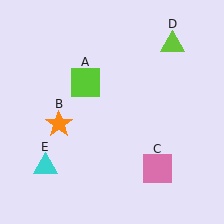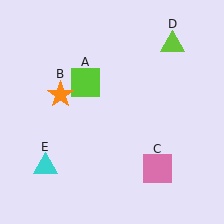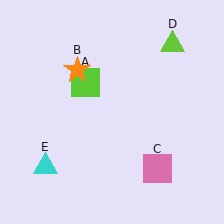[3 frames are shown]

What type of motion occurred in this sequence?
The orange star (object B) rotated clockwise around the center of the scene.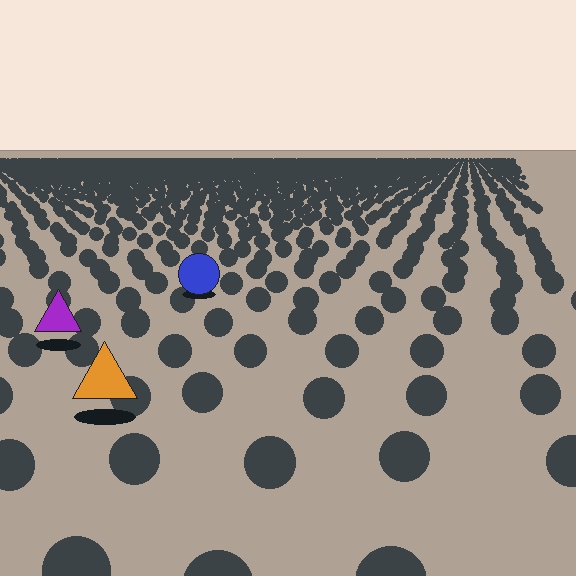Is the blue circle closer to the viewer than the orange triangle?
No. The orange triangle is closer — you can tell from the texture gradient: the ground texture is coarser near it.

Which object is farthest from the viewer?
The blue circle is farthest from the viewer. It appears smaller and the ground texture around it is denser.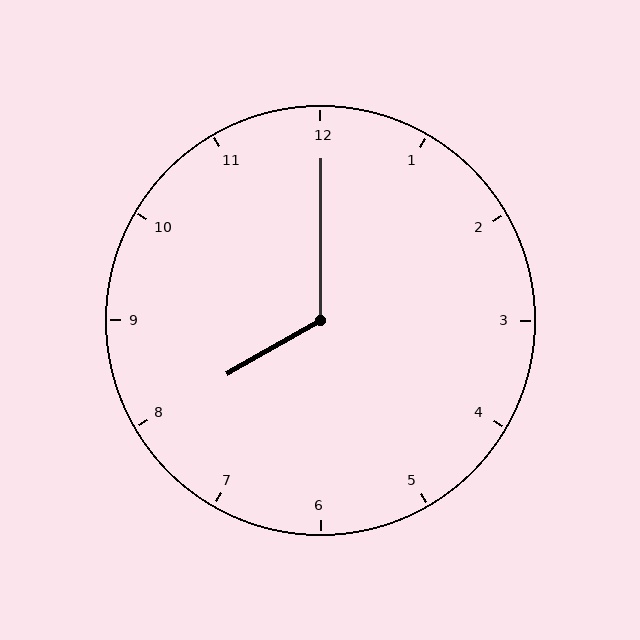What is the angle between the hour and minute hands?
Approximately 120 degrees.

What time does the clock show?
8:00.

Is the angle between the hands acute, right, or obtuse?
It is obtuse.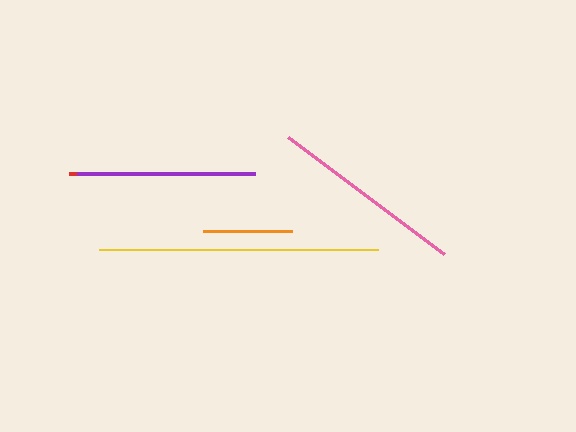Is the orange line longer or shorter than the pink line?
The pink line is longer than the orange line.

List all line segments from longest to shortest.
From longest to shortest: yellow, pink, purple, red, orange.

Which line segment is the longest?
The yellow line is the longest at approximately 279 pixels.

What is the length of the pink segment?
The pink segment is approximately 195 pixels long.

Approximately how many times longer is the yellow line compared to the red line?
The yellow line is approximately 1.6 times the length of the red line.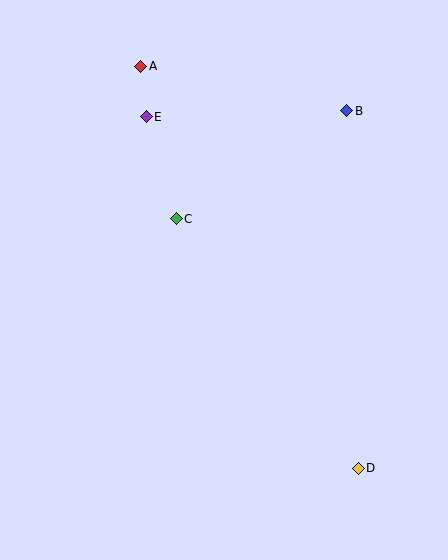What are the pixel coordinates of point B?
Point B is at (347, 111).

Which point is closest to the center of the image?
Point C at (176, 219) is closest to the center.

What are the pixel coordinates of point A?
Point A is at (141, 66).